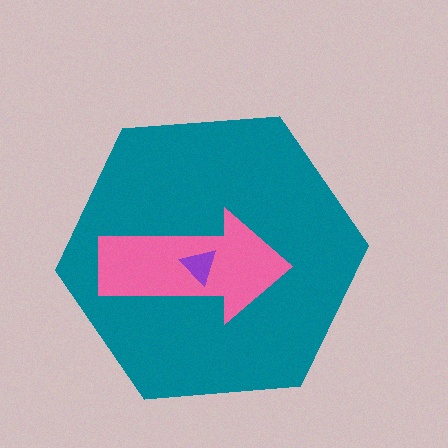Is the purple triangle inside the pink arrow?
Yes.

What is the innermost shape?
The purple triangle.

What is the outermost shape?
The teal hexagon.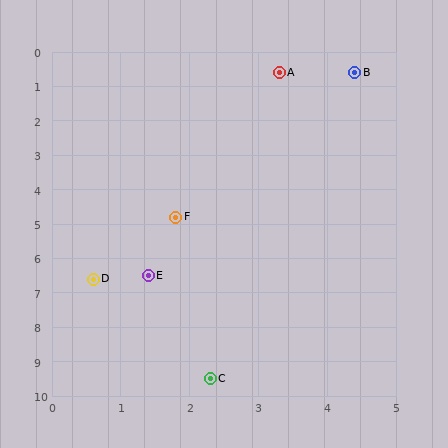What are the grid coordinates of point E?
Point E is at approximately (1.4, 6.5).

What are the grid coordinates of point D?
Point D is at approximately (0.6, 6.6).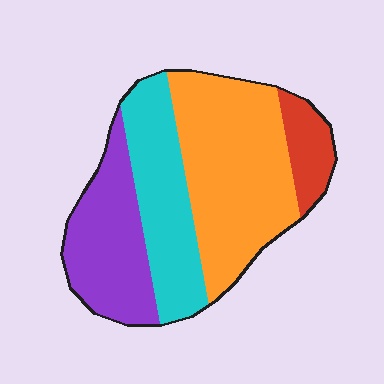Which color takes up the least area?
Red, at roughly 10%.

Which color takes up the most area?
Orange, at roughly 40%.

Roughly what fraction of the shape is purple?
Purple takes up about one quarter (1/4) of the shape.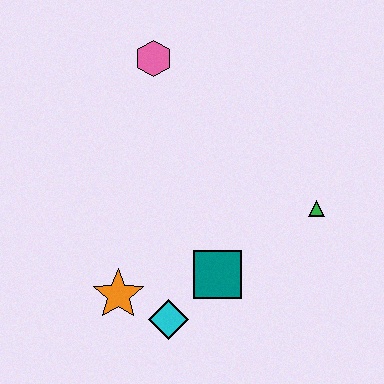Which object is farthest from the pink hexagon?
The cyan diamond is farthest from the pink hexagon.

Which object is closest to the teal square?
The cyan diamond is closest to the teal square.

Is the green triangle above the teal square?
Yes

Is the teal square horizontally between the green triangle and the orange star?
Yes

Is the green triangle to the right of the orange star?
Yes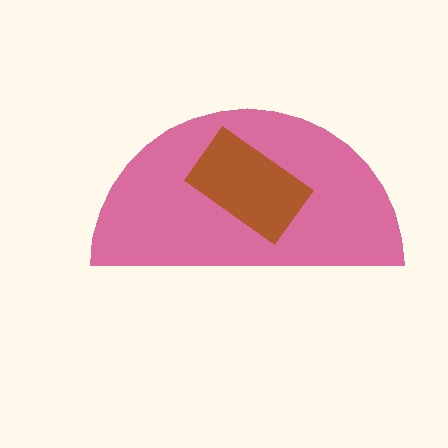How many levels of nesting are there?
2.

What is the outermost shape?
The pink semicircle.